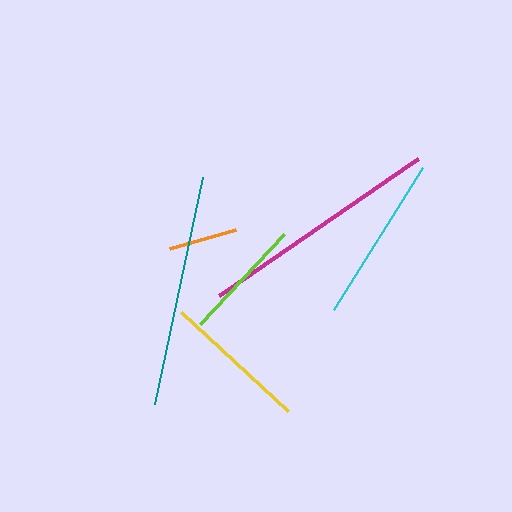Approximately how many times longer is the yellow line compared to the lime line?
The yellow line is approximately 1.2 times the length of the lime line.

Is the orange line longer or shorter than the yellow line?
The yellow line is longer than the orange line.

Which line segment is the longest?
The magenta line is the longest at approximately 242 pixels.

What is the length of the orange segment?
The orange segment is approximately 68 pixels long.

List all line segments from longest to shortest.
From longest to shortest: magenta, teal, cyan, yellow, lime, orange.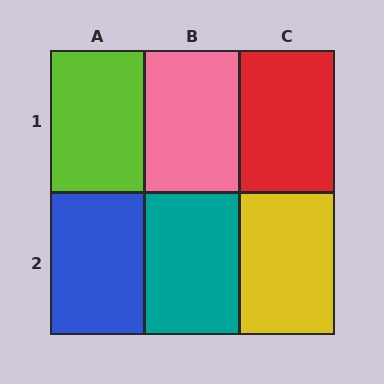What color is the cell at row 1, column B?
Pink.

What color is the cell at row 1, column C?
Red.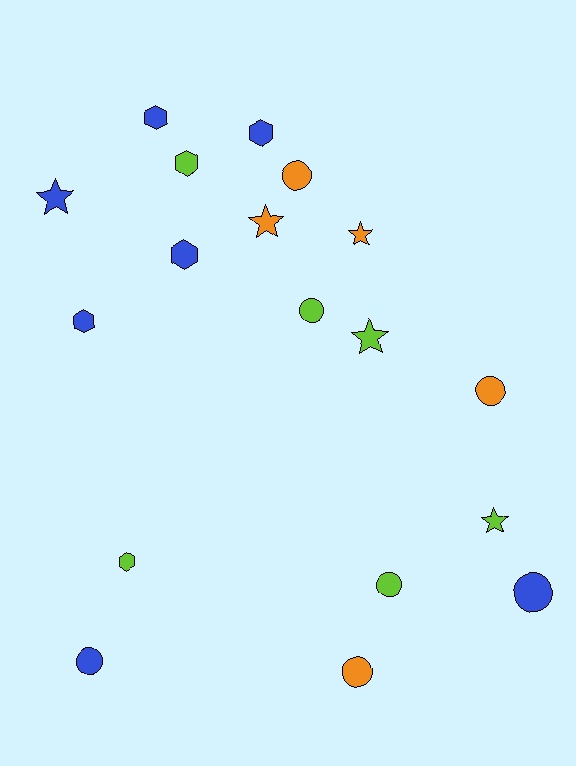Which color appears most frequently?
Blue, with 7 objects.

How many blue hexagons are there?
There are 4 blue hexagons.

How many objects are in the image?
There are 18 objects.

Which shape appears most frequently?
Circle, with 7 objects.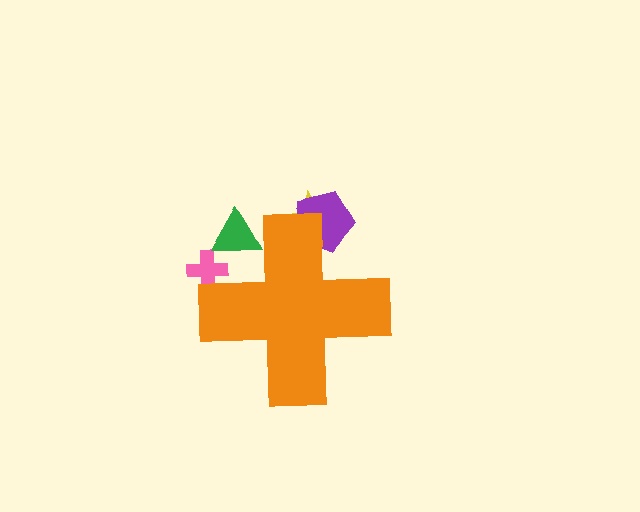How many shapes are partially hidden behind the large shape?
4 shapes are partially hidden.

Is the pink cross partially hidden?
Yes, the pink cross is partially hidden behind the orange cross.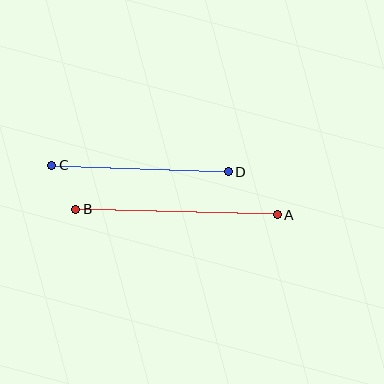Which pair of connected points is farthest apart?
Points A and B are farthest apart.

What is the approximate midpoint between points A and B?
The midpoint is at approximately (176, 212) pixels.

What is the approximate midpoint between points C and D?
The midpoint is at approximately (140, 168) pixels.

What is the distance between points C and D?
The distance is approximately 177 pixels.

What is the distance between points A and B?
The distance is approximately 202 pixels.